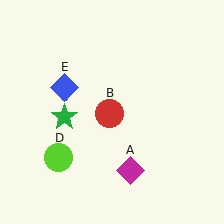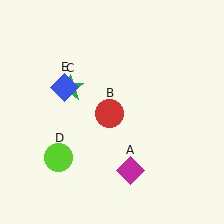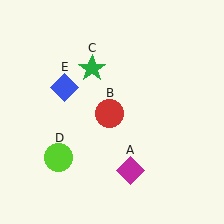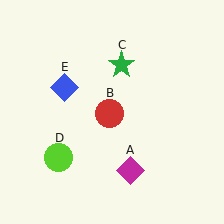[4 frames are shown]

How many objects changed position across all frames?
1 object changed position: green star (object C).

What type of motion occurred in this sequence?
The green star (object C) rotated clockwise around the center of the scene.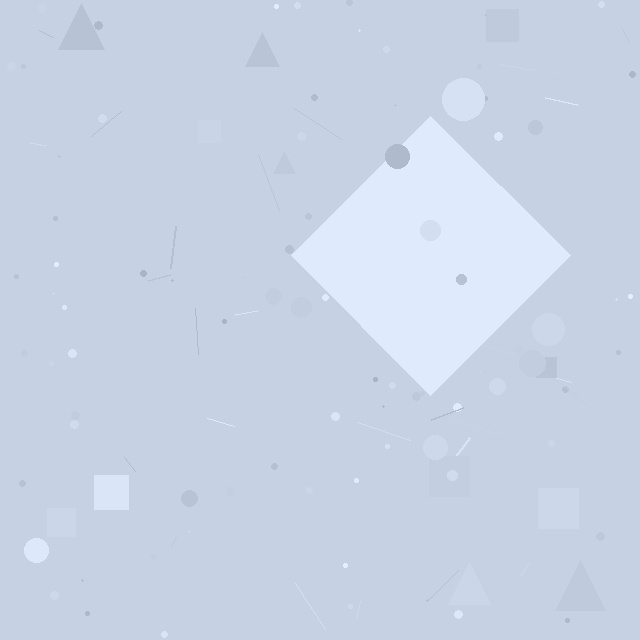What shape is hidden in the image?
A diamond is hidden in the image.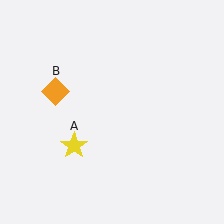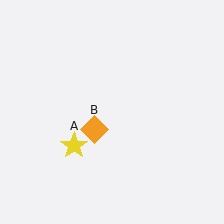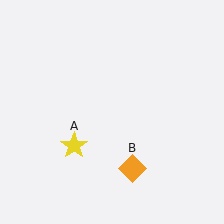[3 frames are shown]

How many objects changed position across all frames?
1 object changed position: orange diamond (object B).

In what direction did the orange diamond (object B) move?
The orange diamond (object B) moved down and to the right.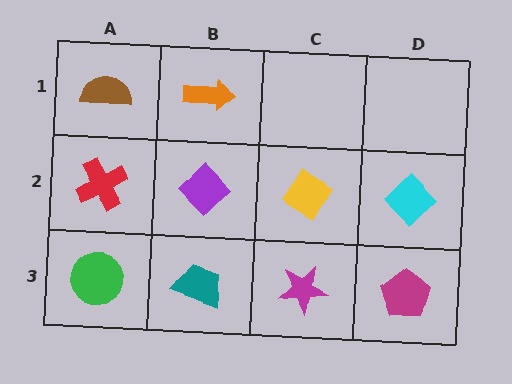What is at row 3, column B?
A teal trapezoid.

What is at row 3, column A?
A green circle.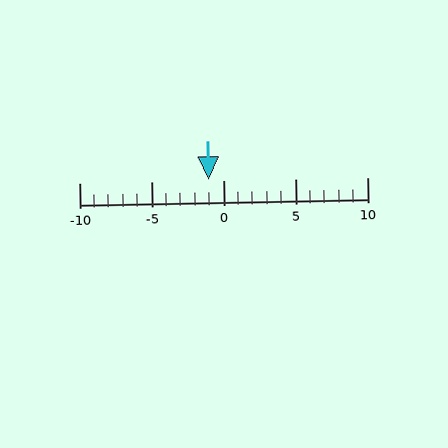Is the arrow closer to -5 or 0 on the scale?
The arrow is closer to 0.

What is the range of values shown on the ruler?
The ruler shows values from -10 to 10.